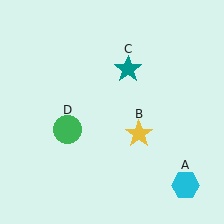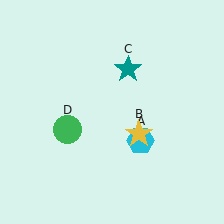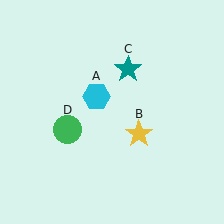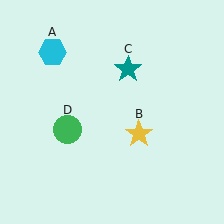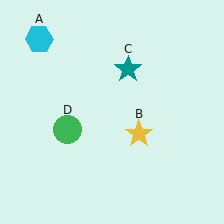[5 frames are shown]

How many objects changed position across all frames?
1 object changed position: cyan hexagon (object A).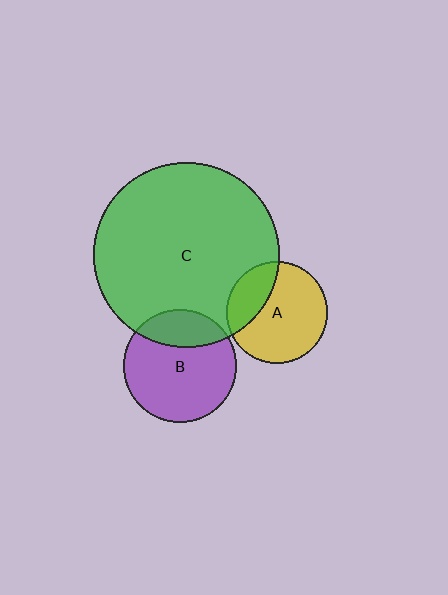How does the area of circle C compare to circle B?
Approximately 2.7 times.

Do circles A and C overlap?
Yes.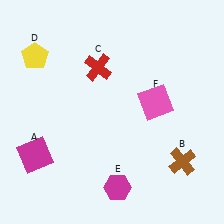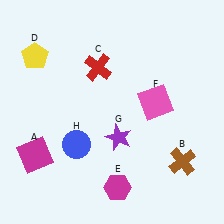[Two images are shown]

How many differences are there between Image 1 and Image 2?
There are 2 differences between the two images.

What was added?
A purple star (G), a blue circle (H) were added in Image 2.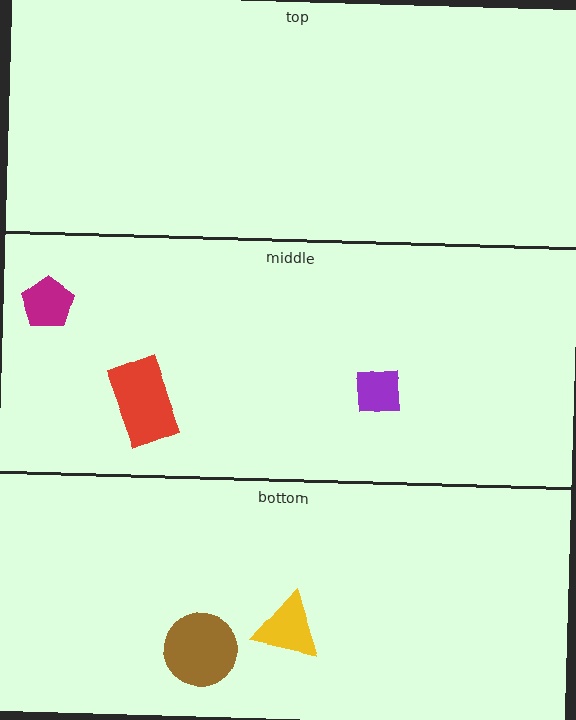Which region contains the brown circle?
The bottom region.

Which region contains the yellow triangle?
The bottom region.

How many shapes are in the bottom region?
2.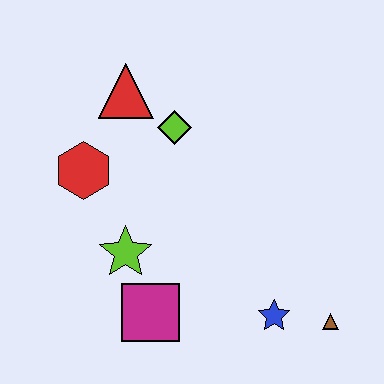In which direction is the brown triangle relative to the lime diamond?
The brown triangle is below the lime diamond.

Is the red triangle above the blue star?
Yes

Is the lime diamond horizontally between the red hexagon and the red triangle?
No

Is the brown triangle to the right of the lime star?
Yes